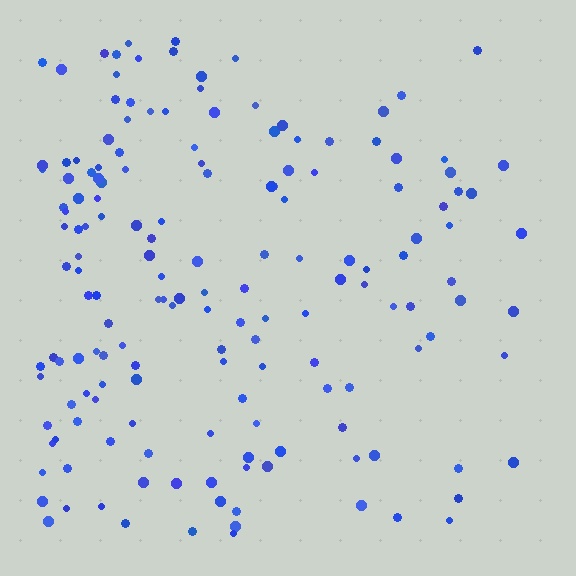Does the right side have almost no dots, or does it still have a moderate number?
Still a moderate number, just noticeably fewer than the left.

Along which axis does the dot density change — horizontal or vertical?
Horizontal.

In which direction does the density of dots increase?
From right to left, with the left side densest.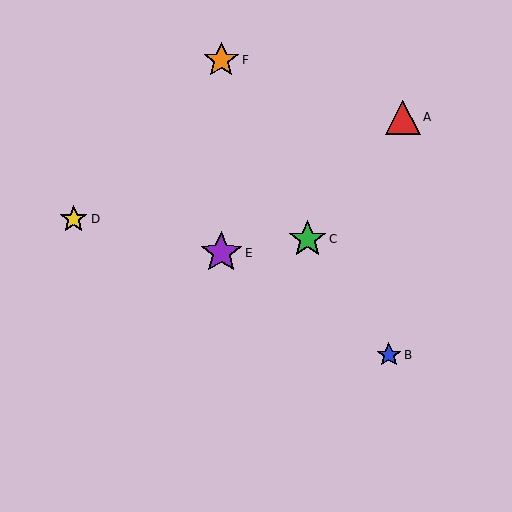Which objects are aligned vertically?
Objects E, F are aligned vertically.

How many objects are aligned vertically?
2 objects (E, F) are aligned vertically.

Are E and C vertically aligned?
No, E is at x≈221 and C is at x≈307.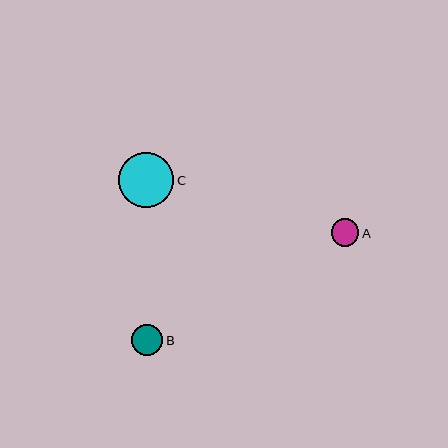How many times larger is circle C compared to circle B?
Circle C is approximately 1.8 times the size of circle B.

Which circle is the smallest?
Circle A is the smallest with a size of approximately 28 pixels.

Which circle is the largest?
Circle C is the largest with a size of approximately 55 pixels.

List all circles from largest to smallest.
From largest to smallest: C, B, A.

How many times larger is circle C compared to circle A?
Circle C is approximately 2.0 times the size of circle A.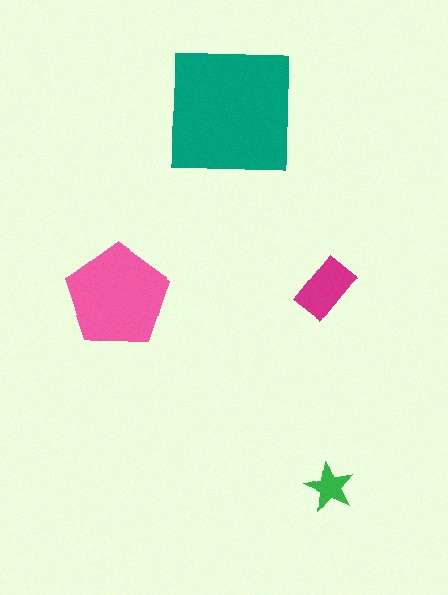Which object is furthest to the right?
The green star is rightmost.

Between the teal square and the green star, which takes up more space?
The teal square.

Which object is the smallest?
The green star.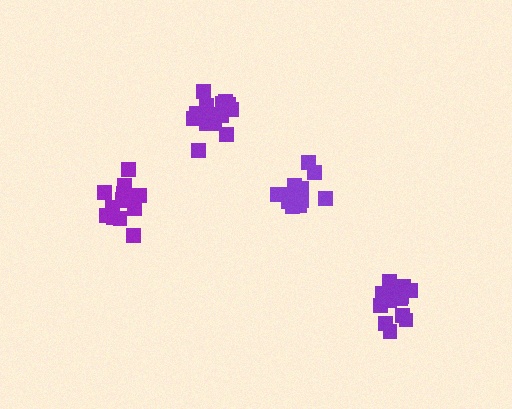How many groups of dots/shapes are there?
There are 4 groups.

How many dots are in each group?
Group 1: 15 dots, Group 2: 14 dots, Group 3: 14 dots, Group 4: 16 dots (59 total).